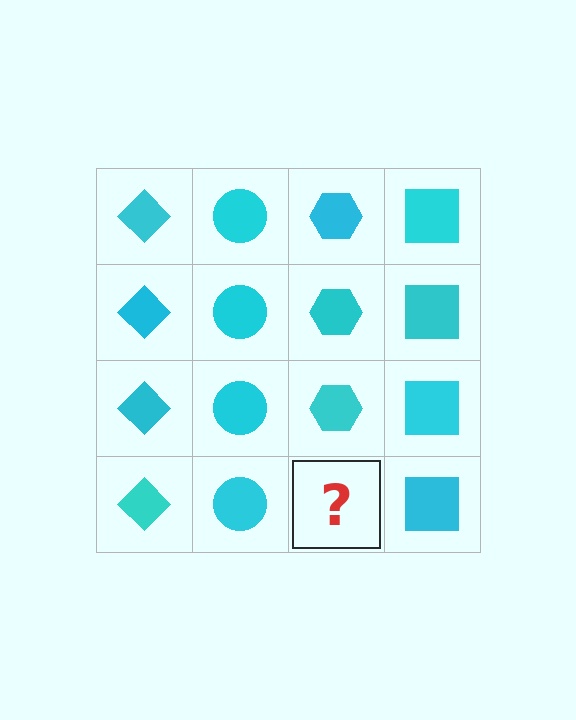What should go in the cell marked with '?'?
The missing cell should contain a cyan hexagon.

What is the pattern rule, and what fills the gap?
The rule is that each column has a consistent shape. The gap should be filled with a cyan hexagon.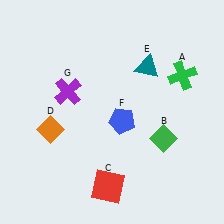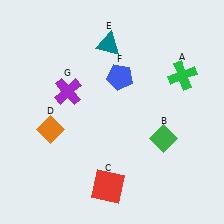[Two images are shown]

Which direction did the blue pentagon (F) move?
The blue pentagon (F) moved up.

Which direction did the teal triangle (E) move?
The teal triangle (E) moved left.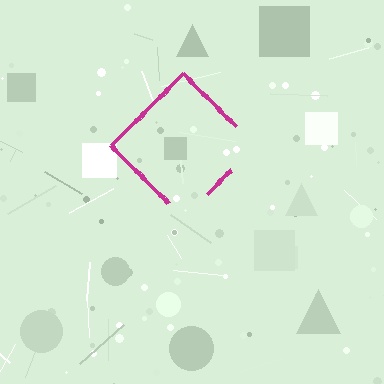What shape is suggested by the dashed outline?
The dashed outline suggests a diamond.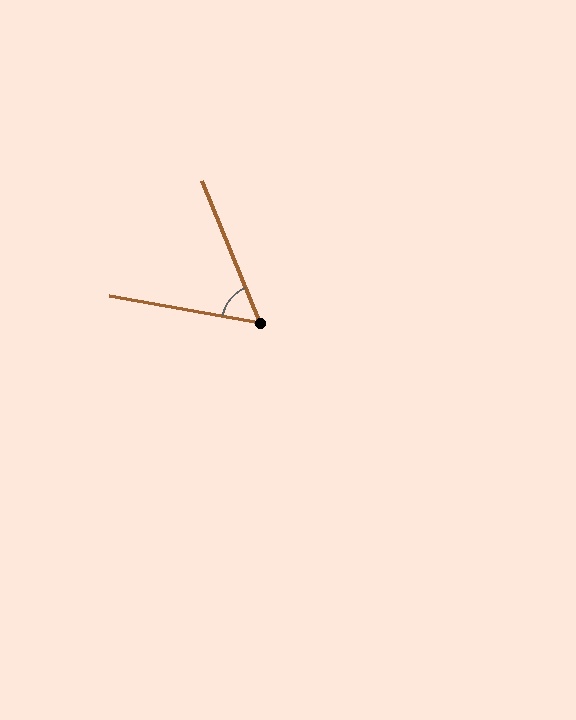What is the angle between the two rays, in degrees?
Approximately 58 degrees.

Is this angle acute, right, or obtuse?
It is acute.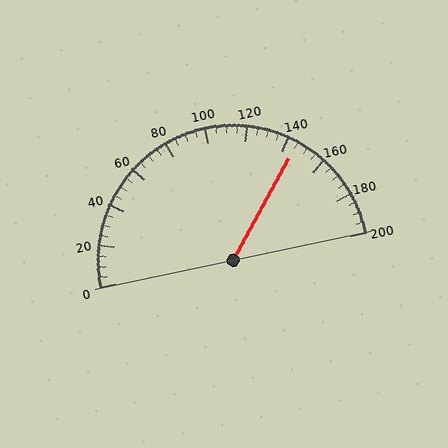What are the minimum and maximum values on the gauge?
The gauge ranges from 0 to 200.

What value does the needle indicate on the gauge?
The needle indicates approximately 145.